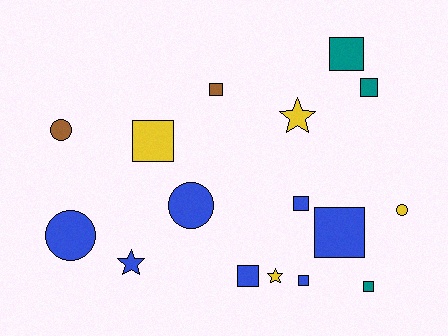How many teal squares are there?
There are 3 teal squares.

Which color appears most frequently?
Blue, with 7 objects.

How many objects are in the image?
There are 16 objects.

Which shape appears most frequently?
Square, with 9 objects.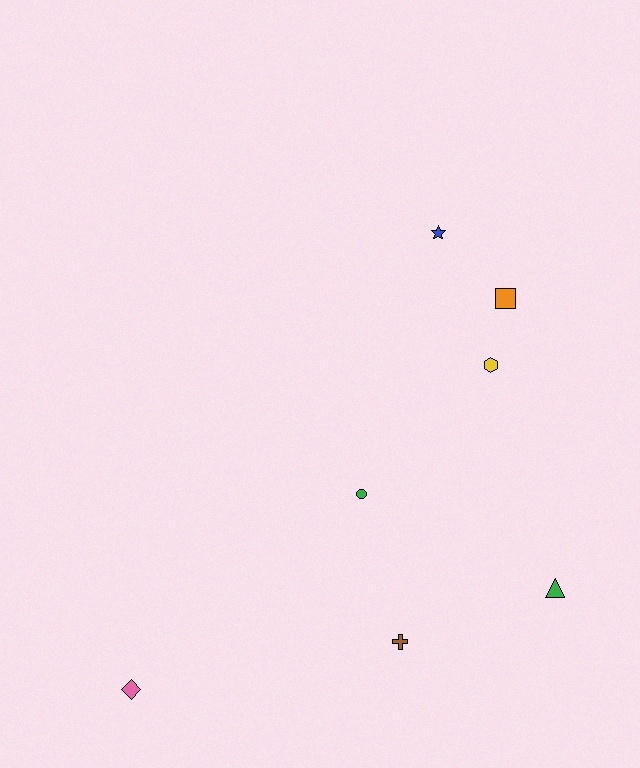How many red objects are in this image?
There are no red objects.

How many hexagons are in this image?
There is 1 hexagon.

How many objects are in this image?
There are 7 objects.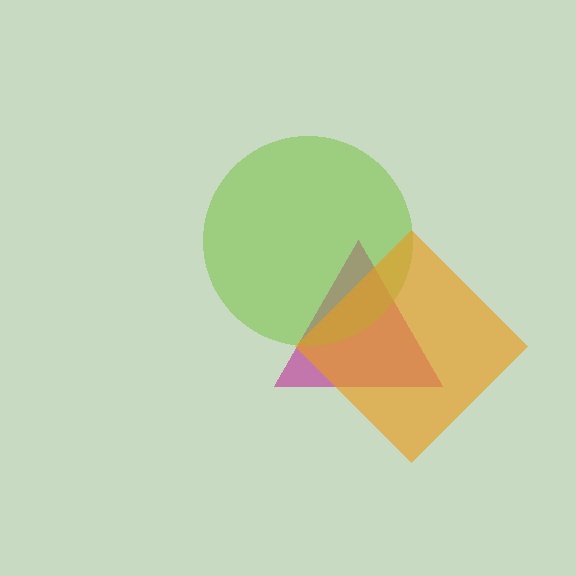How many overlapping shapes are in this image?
There are 3 overlapping shapes in the image.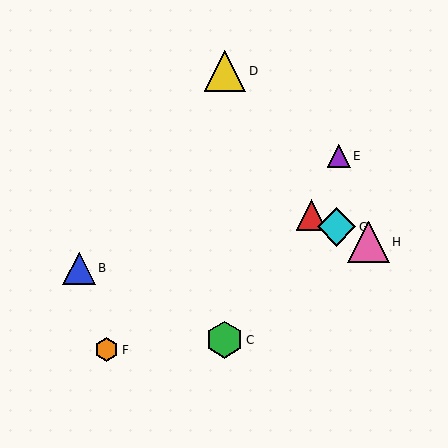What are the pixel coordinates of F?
Object F is at (107, 350).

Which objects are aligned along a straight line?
Objects A, G, H are aligned along a straight line.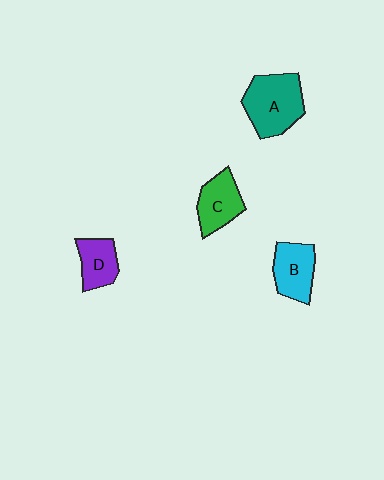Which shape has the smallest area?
Shape D (purple).